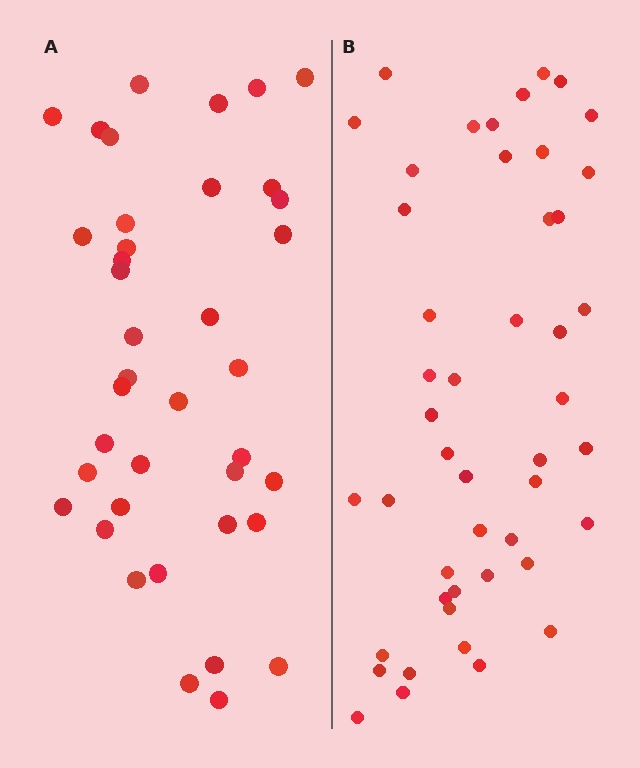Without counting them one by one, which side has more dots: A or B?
Region B (the right region) has more dots.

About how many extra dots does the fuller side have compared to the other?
Region B has roughly 8 or so more dots than region A.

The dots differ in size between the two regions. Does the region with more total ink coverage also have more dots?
No. Region A has more total ink coverage because its dots are larger, but region B actually contains more individual dots. Total area can be misleading — the number of items is what matters here.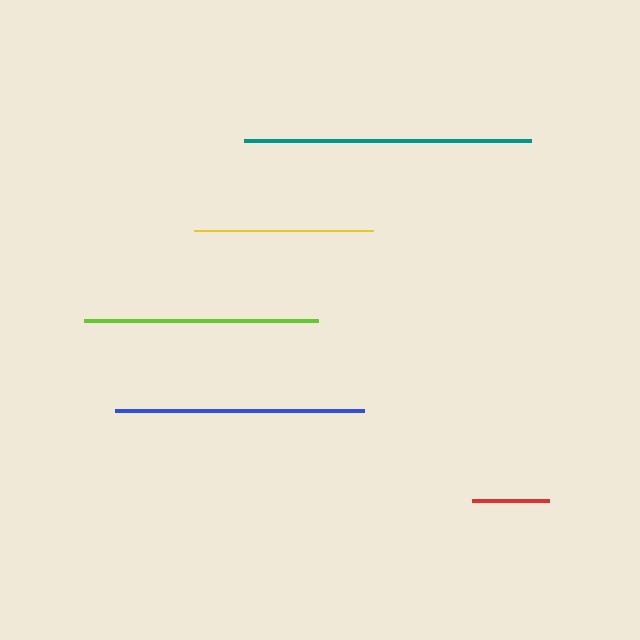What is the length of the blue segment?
The blue segment is approximately 248 pixels long.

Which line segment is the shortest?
The red line is the shortest at approximately 77 pixels.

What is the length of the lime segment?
The lime segment is approximately 234 pixels long.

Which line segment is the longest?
The teal line is the longest at approximately 286 pixels.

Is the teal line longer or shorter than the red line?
The teal line is longer than the red line.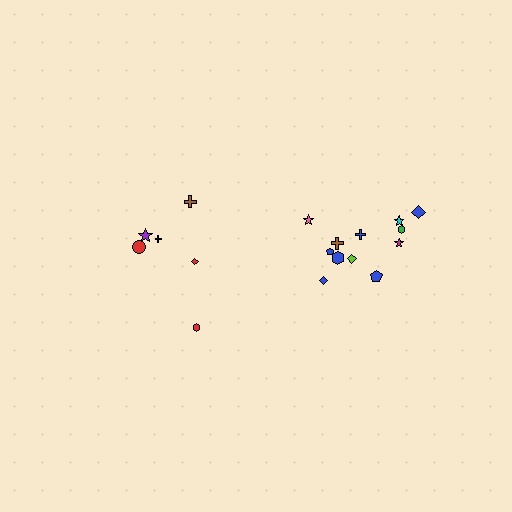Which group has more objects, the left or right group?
The right group.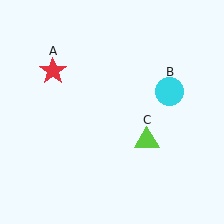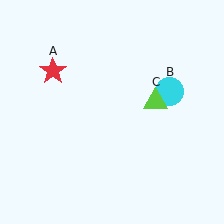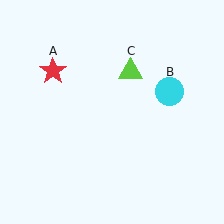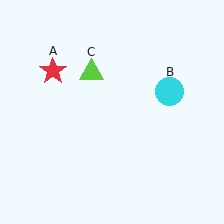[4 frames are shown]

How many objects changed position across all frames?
1 object changed position: lime triangle (object C).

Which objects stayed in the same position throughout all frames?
Red star (object A) and cyan circle (object B) remained stationary.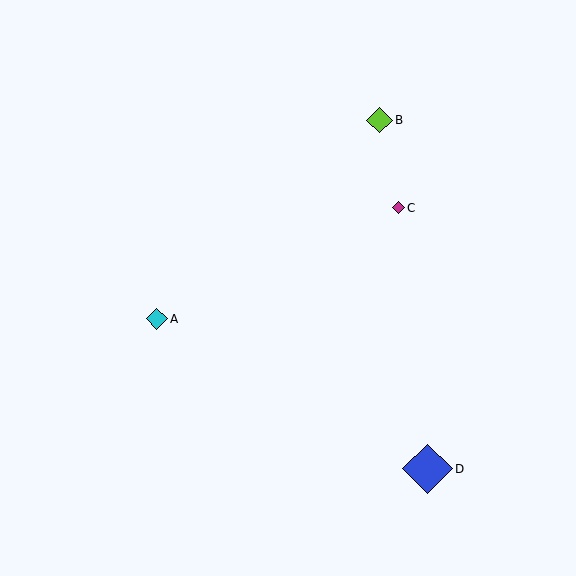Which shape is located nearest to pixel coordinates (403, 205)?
The magenta diamond (labeled C) at (398, 208) is nearest to that location.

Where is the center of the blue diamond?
The center of the blue diamond is at (427, 469).